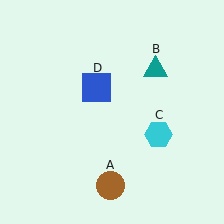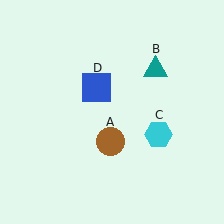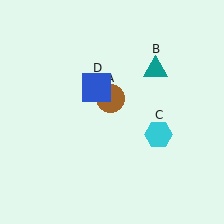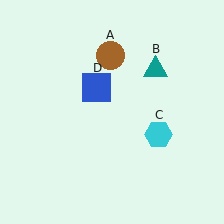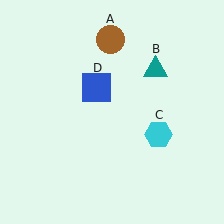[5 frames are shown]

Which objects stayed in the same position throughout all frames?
Teal triangle (object B) and cyan hexagon (object C) and blue square (object D) remained stationary.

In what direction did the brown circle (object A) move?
The brown circle (object A) moved up.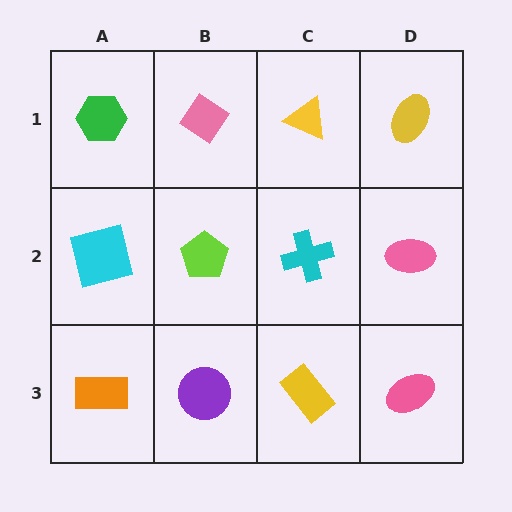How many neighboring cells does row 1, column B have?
3.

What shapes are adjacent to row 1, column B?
A lime pentagon (row 2, column B), a green hexagon (row 1, column A), a yellow triangle (row 1, column C).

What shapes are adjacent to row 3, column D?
A pink ellipse (row 2, column D), a yellow rectangle (row 3, column C).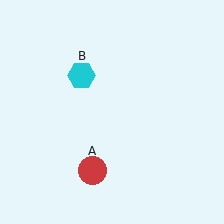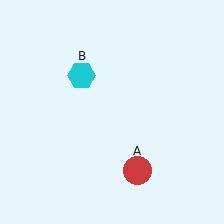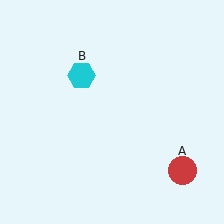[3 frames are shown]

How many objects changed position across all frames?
1 object changed position: red circle (object A).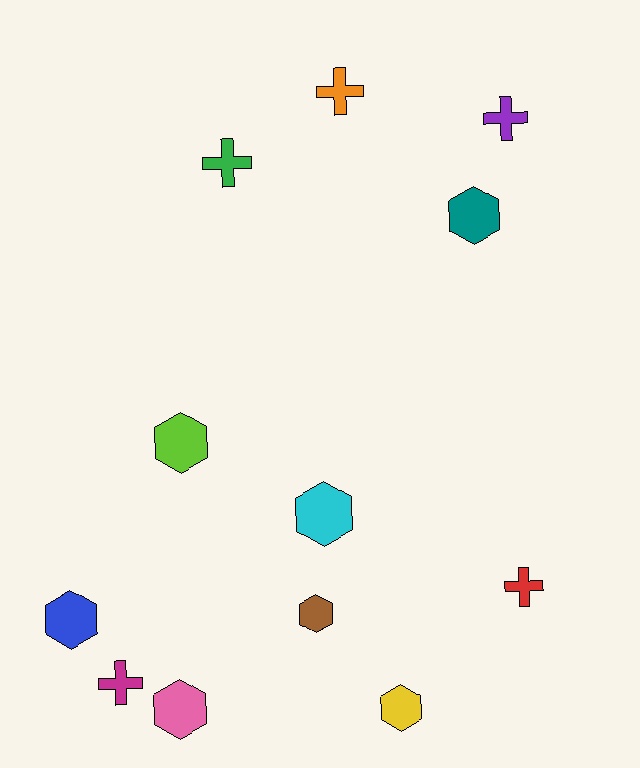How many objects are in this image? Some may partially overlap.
There are 12 objects.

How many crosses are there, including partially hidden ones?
There are 5 crosses.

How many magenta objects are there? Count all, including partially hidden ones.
There is 1 magenta object.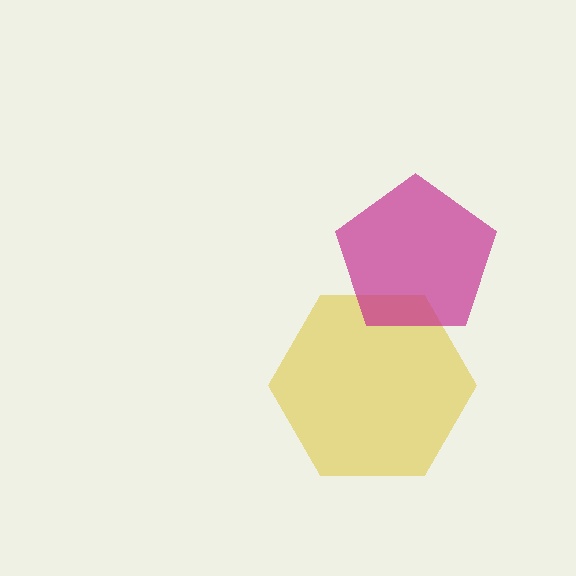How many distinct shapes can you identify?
There are 2 distinct shapes: a yellow hexagon, a magenta pentagon.